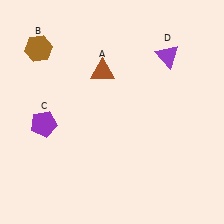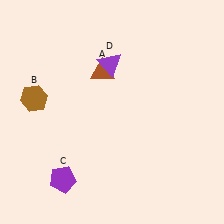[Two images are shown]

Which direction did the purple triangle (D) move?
The purple triangle (D) moved left.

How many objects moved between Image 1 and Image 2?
3 objects moved between the two images.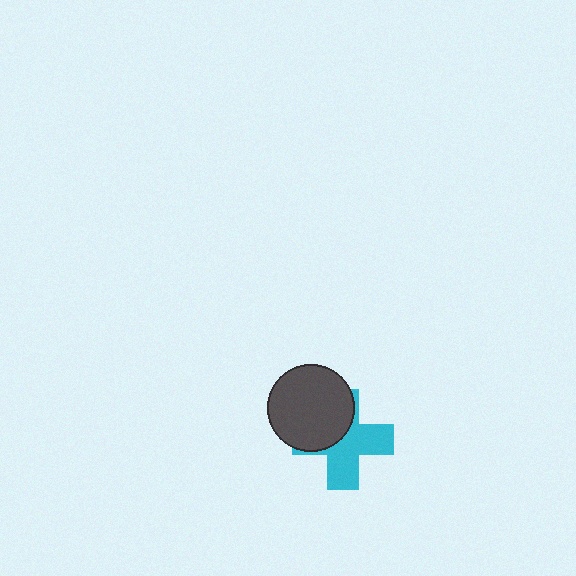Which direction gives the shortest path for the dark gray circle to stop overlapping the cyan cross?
Moving toward the upper-left gives the shortest separation.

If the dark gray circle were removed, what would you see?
You would see the complete cyan cross.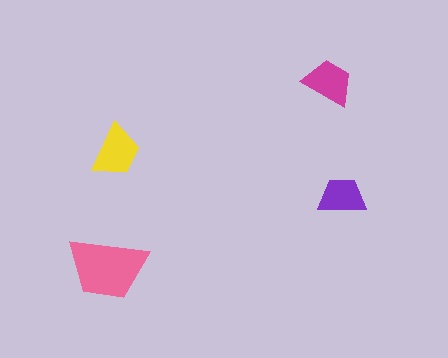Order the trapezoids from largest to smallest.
the pink one, the yellow one, the magenta one, the purple one.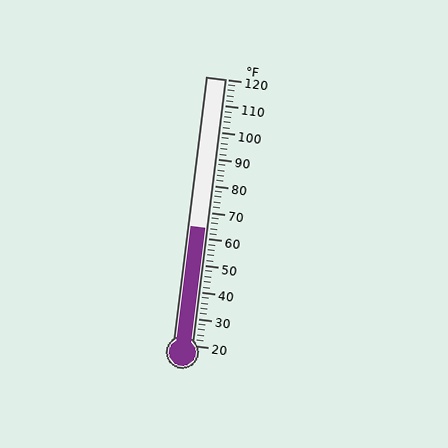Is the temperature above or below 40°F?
The temperature is above 40°F.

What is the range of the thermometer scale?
The thermometer scale ranges from 20°F to 120°F.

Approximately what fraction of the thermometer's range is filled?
The thermometer is filled to approximately 45% of its range.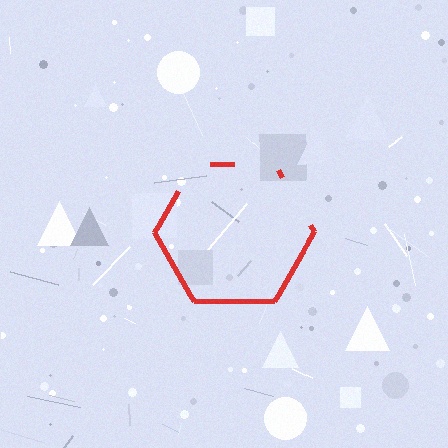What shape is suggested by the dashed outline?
The dashed outline suggests a hexagon.